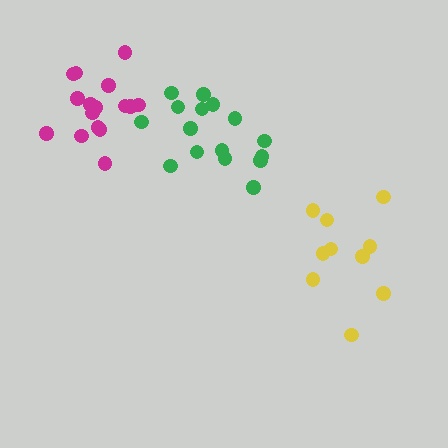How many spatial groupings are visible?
There are 3 spatial groupings.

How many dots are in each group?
Group 1: 16 dots, Group 2: 16 dots, Group 3: 10 dots (42 total).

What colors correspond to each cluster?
The clusters are colored: green, magenta, yellow.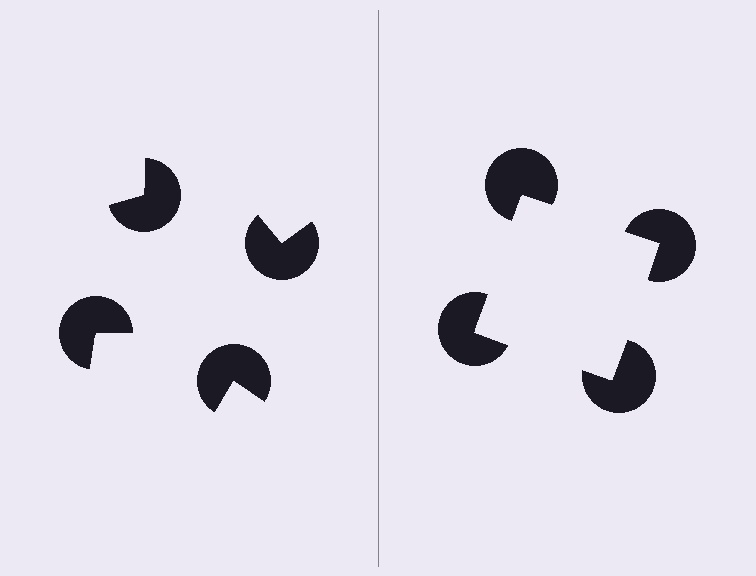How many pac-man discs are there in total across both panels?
8 — 4 on each side.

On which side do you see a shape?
An illusory square appears on the right side. On the left side the wedge cuts are rotated, so no coherent shape forms.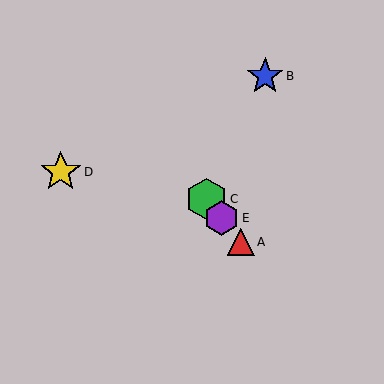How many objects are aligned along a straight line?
3 objects (A, C, E) are aligned along a straight line.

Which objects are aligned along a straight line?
Objects A, C, E are aligned along a straight line.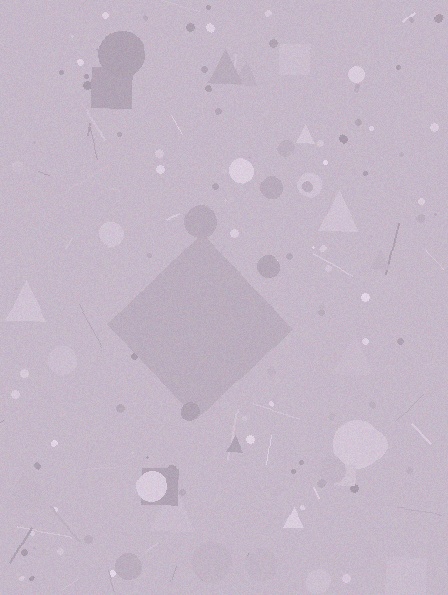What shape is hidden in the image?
A diamond is hidden in the image.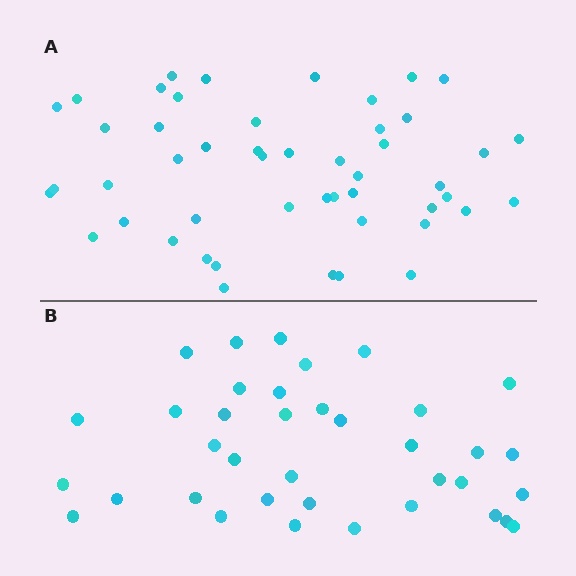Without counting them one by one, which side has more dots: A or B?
Region A (the top region) has more dots.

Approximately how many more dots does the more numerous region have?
Region A has roughly 12 or so more dots than region B.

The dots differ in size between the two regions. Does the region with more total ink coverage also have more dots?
No. Region B has more total ink coverage because its dots are larger, but region A actually contains more individual dots. Total area can be misleading — the number of items is what matters here.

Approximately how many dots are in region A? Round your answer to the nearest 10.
About 50 dots. (The exact count is 49, which rounds to 50.)